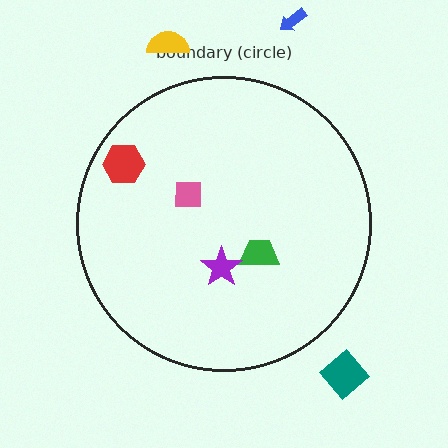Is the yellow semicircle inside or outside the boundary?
Outside.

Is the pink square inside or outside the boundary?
Inside.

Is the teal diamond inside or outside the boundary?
Outside.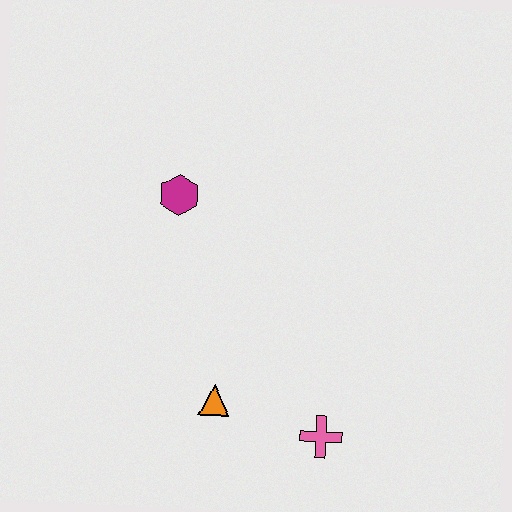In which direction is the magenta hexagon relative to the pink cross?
The magenta hexagon is above the pink cross.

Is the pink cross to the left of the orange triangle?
No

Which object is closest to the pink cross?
The orange triangle is closest to the pink cross.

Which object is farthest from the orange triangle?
The magenta hexagon is farthest from the orange triangle.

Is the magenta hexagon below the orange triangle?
No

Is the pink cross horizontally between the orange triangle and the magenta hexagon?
No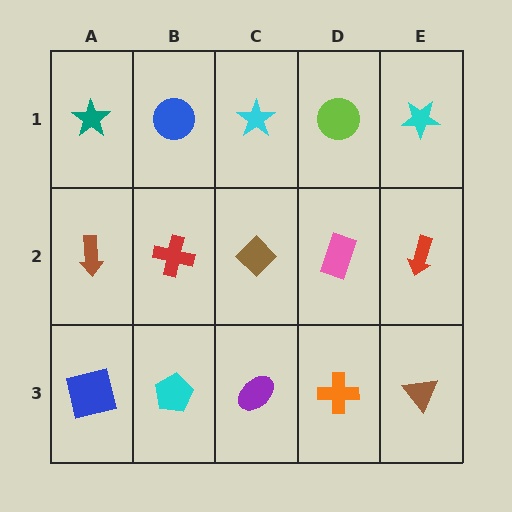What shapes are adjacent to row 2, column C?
A cyan star (row 1, column C), a purple ellipse (row 3, column C), a red cross (row 2, column B), a pink rectangle (row 2, column D).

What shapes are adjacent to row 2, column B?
A blue circle (row 1, column B), a cyan pentagon (row 3, column B), a brown arrow (row 2, column A), a brown diamond (row 2, column C).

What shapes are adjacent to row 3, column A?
A brown arrow (row 2, column A), a cyan pentagon (row 3, column B).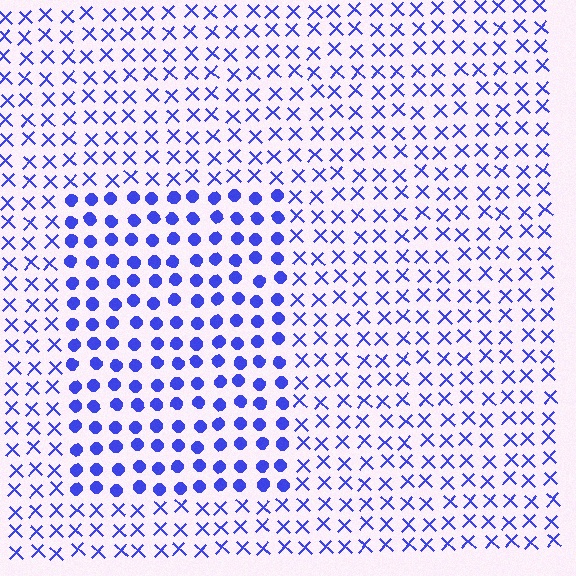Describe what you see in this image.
The image is filled with small blue elements arranged in a uniform grid. A rectangle-shaped region contains circles, while the surrounding area contains X marks. The boundary is defined purely by the change in element shape.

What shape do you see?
I see a rectangle.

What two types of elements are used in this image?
The image uses circles inside the rectangle region and X marks outside it.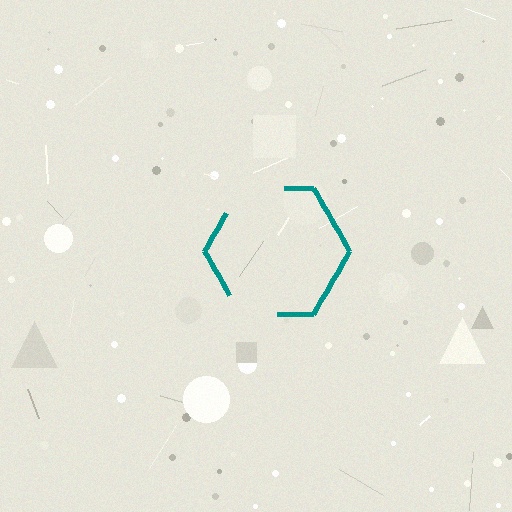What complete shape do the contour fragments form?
The contour fragments form a hexagon.